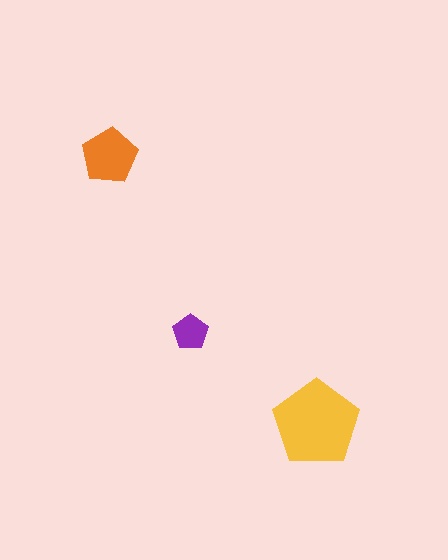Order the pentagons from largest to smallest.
the yellow one, the orange one, the purple one.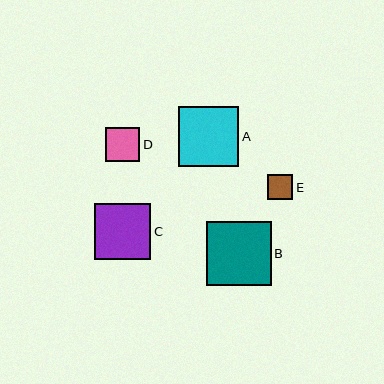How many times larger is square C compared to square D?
Square C is approximately 1.7 times the size of square D.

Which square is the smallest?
Square E is the smallest with a size of approximately 25 pixels.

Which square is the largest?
Square B is the largest with a size of approximately 65 pixels.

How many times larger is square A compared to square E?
Square A is approximately 2.4 times the size of square E.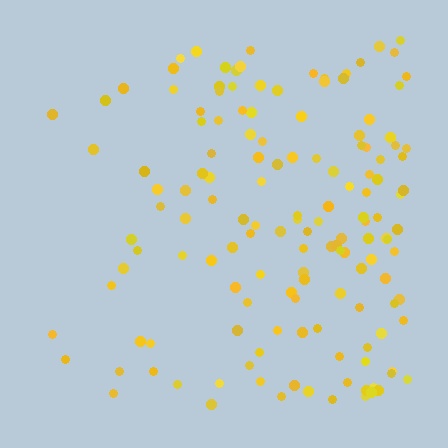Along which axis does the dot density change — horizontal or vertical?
Horizontal.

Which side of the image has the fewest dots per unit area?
The left.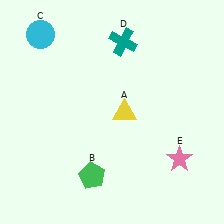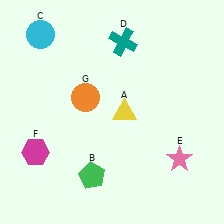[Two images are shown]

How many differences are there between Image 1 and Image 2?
There are 2 differences between the two images.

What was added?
A magenta hexagon (F), an orange circle (G) were added in Image 2.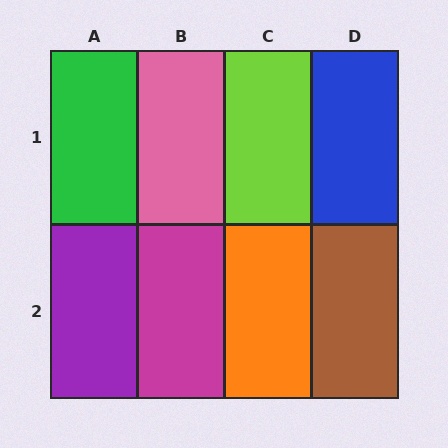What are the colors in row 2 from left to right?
Purple, magenta, orange, brown.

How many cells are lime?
1 cell is lime.